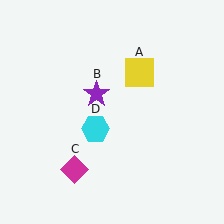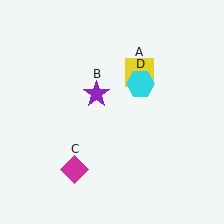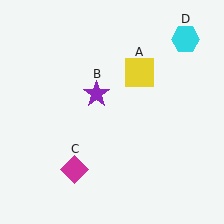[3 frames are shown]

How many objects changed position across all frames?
1 object changed position: cyan hexagon (object D).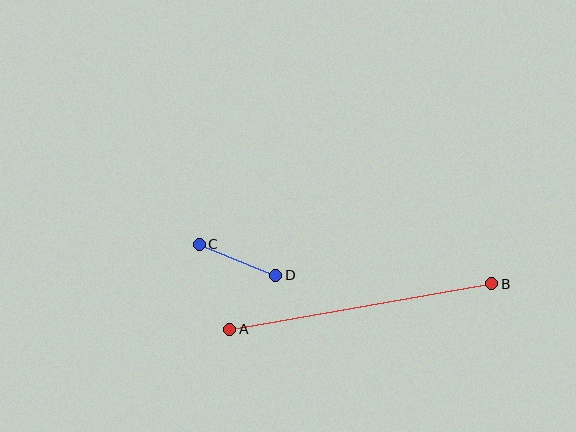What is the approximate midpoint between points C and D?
The midpoint is at approximately (237, 260) pixels.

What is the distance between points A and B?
The distance is approximately 266 pixels.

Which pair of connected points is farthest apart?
Points A and B are farthest apart.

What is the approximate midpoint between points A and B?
The midpoint is at approximately (361, 307) pixels.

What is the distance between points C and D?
The distance is approximately 82 pixels.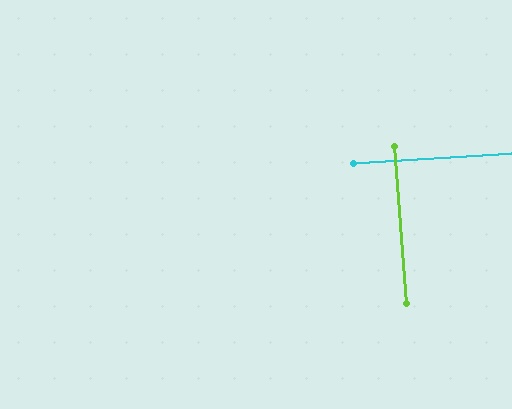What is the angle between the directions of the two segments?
Approximately 89 degrees.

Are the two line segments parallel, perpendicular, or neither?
Perpendicular — they meet at approximately 89°.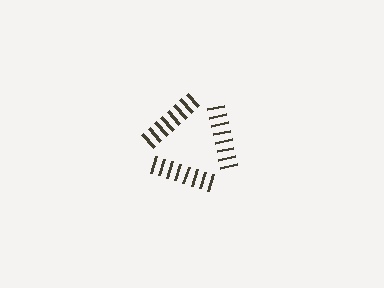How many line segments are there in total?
24 — 8 along each of the 3 edges.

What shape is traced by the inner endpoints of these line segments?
An illusory triangle — the line segments terminate on its edges but no continuous stroke is drawn.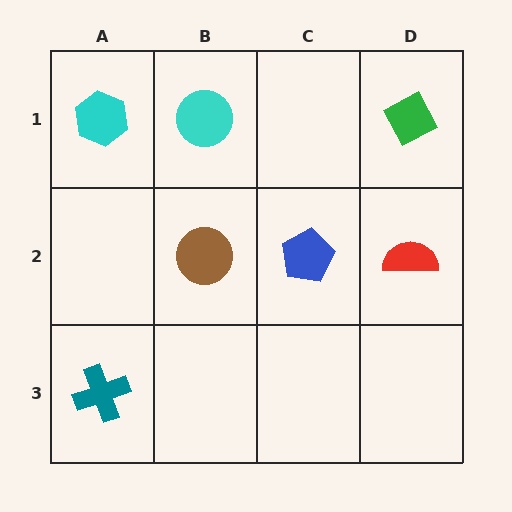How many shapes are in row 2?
3 shapes.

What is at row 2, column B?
A brown circle.